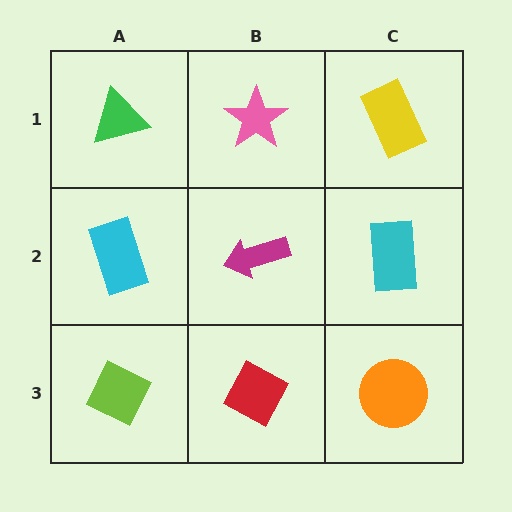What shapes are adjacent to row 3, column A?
A cyan rectangle (row 2, column A), a red diamond (row 3, column B).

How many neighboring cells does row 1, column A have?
2.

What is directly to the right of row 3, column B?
An orange circle.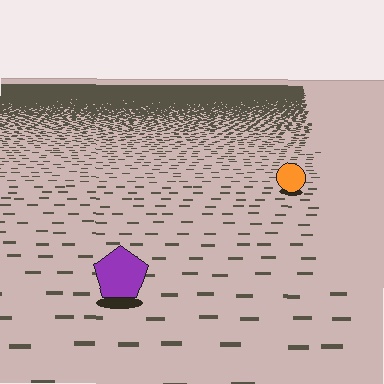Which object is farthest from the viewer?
The orange circle is farthest from the viewer. It appears smaller and the ground texture around it is denser.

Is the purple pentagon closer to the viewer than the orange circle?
Yes. The purple pentagon is closer — you can tell from the texture gradient: the ground texture is coarser near it.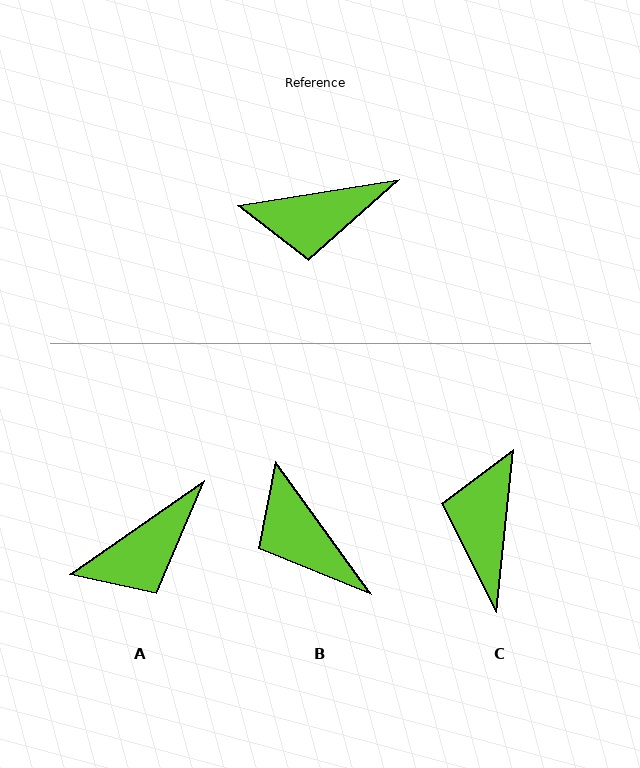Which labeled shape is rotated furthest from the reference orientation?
C, about 105 degrees away.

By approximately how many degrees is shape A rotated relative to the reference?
Approximately 26 degrees counter-clockwise.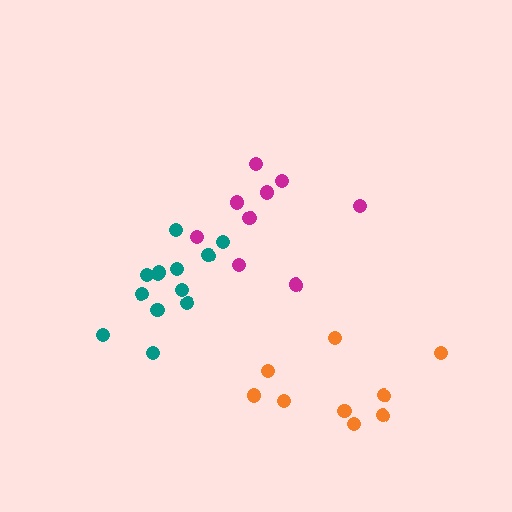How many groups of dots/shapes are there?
There are 3 groups.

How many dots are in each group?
Group 1: 9 dots, Group 2: 9 dots, Group 3: 13 dots (31 total).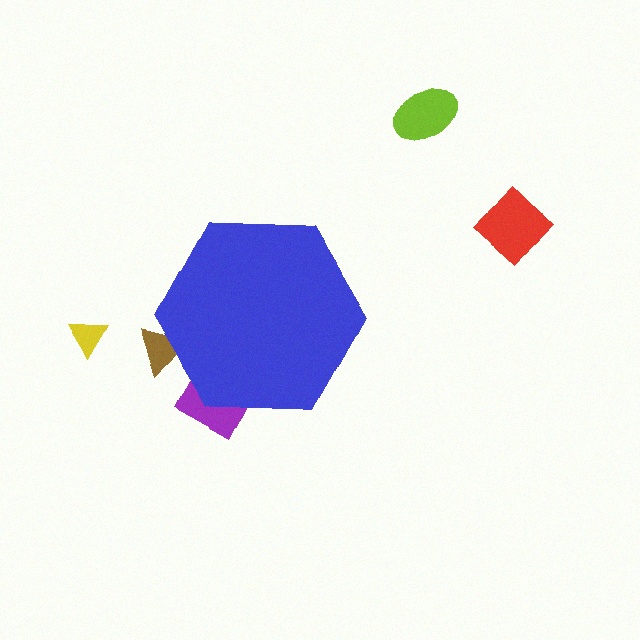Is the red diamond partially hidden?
No, the red diamond is fully visible.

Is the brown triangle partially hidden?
Yes, the brown triangle is partially hidden behind the blue hexagon.